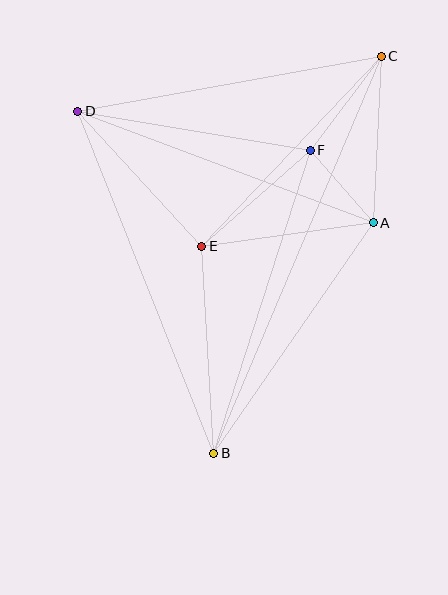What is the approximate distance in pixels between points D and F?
The distance between D and F is approximately 236 pixels.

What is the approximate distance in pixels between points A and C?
The distance between A and C is approximately 167 pixels.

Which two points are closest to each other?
Points A and F are closest to each other.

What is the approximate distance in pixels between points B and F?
The distance between B and F is approximately 318 pixels.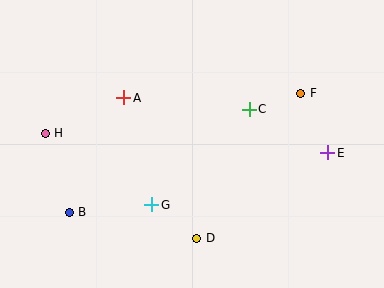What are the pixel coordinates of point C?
Point C is at (249, 109).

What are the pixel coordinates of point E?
Point E is at (328, 153).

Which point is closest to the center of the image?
Point C at (249, 109) is closest to the center.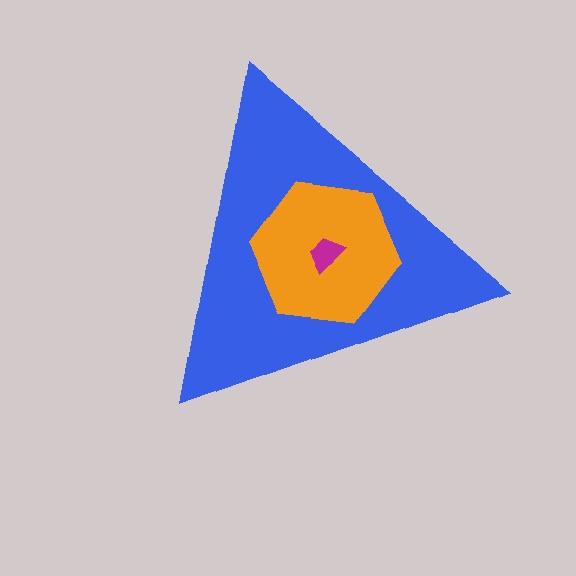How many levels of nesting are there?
3.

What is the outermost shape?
The blue triangle.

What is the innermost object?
The magenta trapezoid.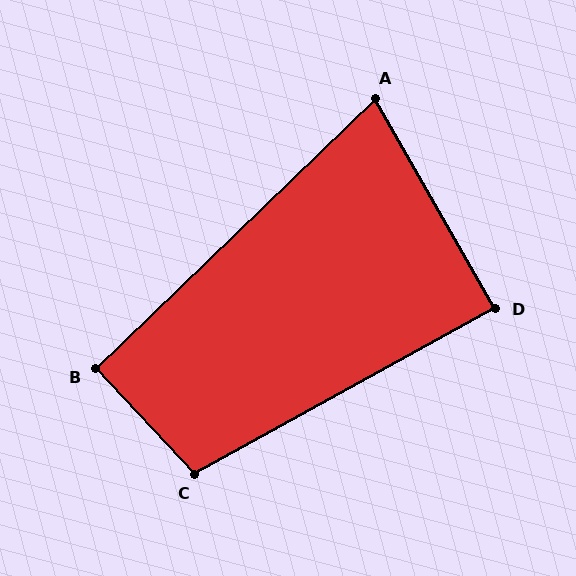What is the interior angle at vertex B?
Approximately 91 degrees (approximately right).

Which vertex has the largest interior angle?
C, at approximately 104 degrees.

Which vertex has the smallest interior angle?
A, at approximately 76 degrees.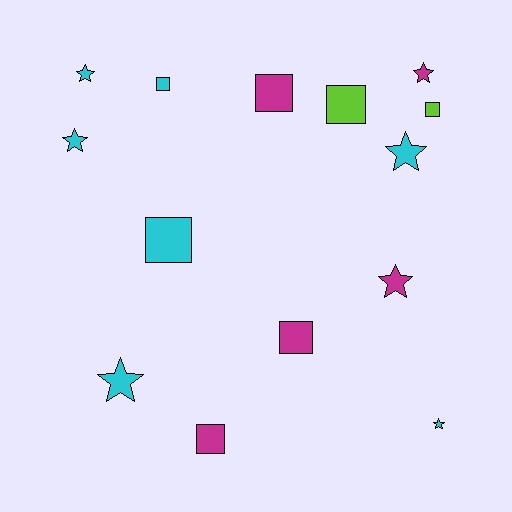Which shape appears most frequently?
Square, with 7 objects.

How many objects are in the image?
There are 14 objects.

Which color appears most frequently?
Cyan, with 7 objects.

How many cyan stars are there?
There are 5 cyan stars.